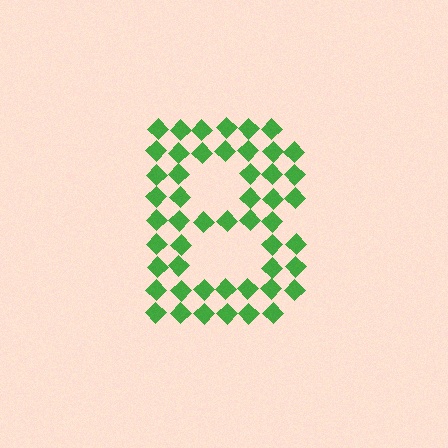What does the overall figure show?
The overall figure shows the letter B.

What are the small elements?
The small elements are diamonds.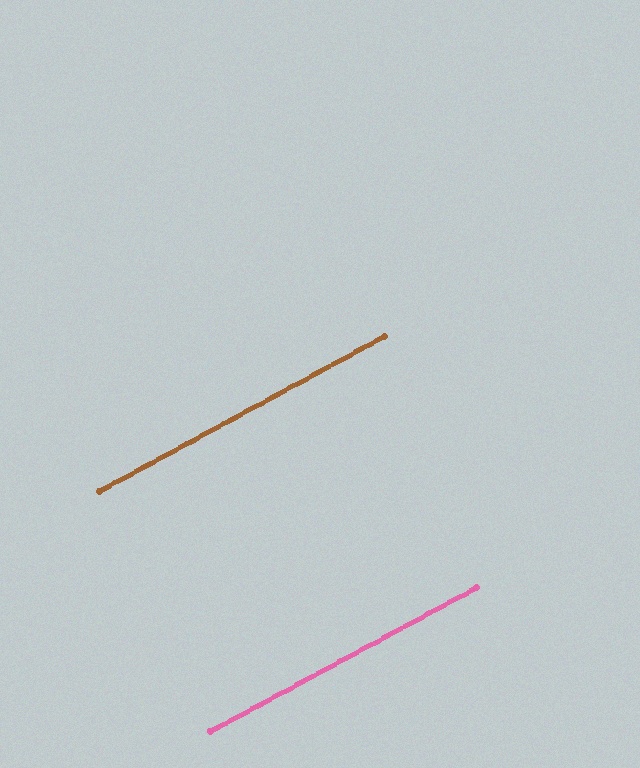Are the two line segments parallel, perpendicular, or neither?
Parallel — their directions differ by only 0.1°.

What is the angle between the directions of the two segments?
Approximately 0 degrees.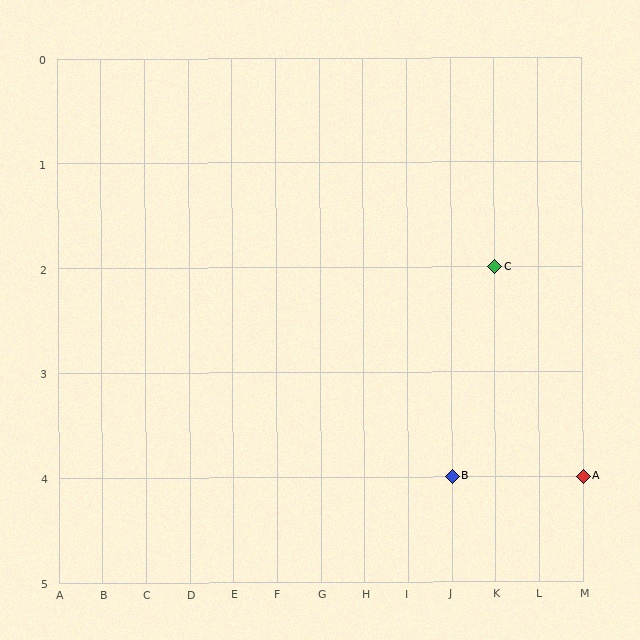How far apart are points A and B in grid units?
Points A and B are 3 columns apart.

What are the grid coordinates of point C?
Point C is at grid coordinates (K, 2).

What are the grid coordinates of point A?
Point A is at grid coordinates (M, 4).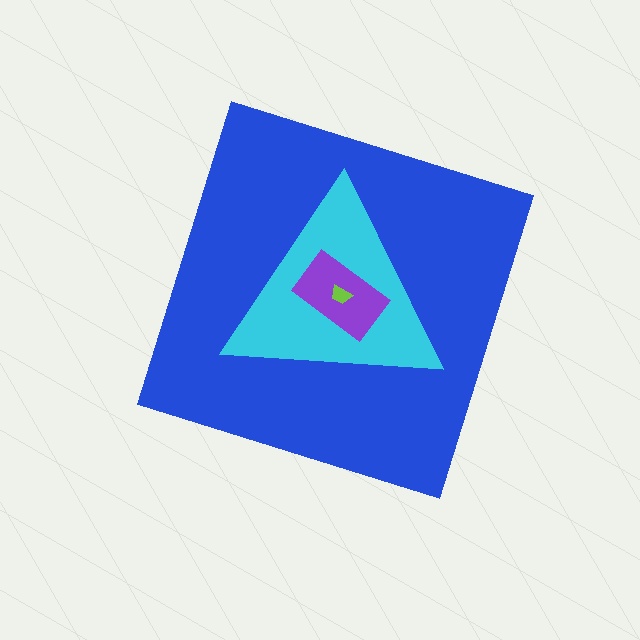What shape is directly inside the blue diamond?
The cyan triangle.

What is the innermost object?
The lime trapezoid.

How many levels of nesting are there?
4.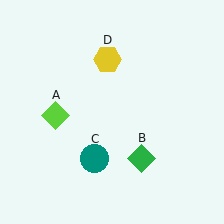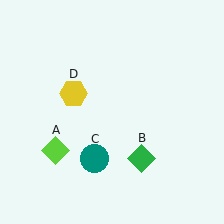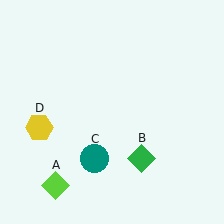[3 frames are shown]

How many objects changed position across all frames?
2 objects changed position: lime diamond (object A), yellow hexagon (object D).